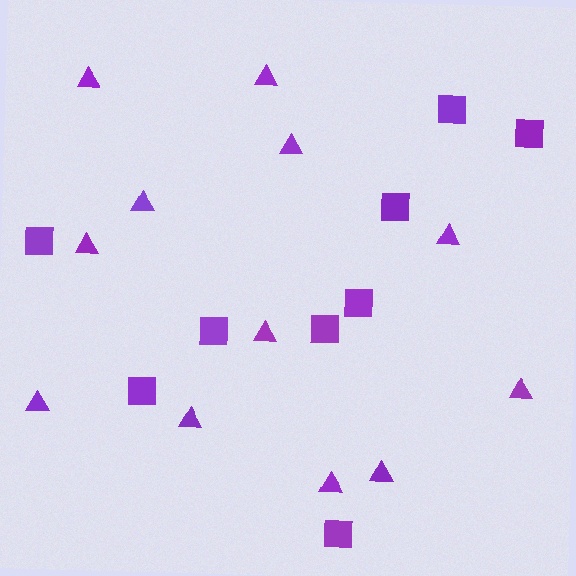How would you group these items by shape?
There are 2 groups: one group of triangles (12) and one group of squares (9).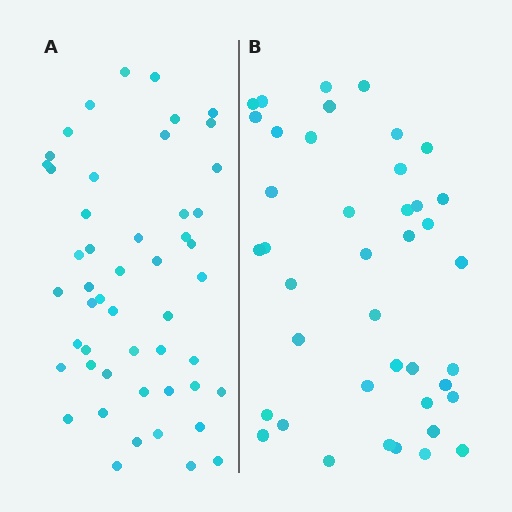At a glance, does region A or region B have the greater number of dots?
Region A (the left region) has more dots.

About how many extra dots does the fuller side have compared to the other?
Region A has roughly 8 or so more dots than region B.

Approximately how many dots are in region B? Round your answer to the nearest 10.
About 40 dots. (The exact count is 41, which rounds to 40.)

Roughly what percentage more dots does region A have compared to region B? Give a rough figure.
About 20% more.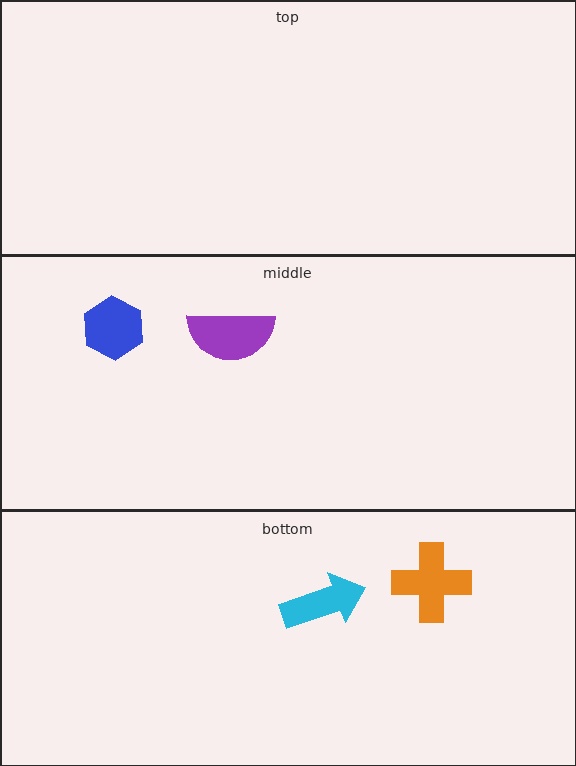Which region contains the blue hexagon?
The middle region.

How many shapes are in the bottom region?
2.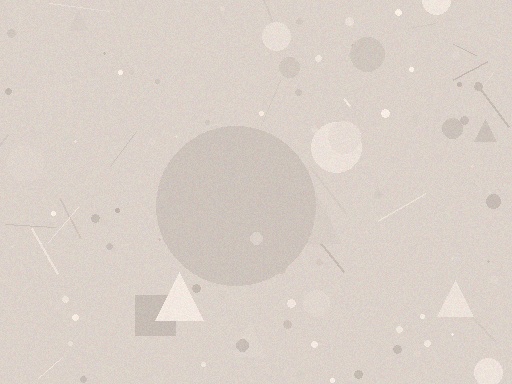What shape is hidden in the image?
A circle is hidden in the image.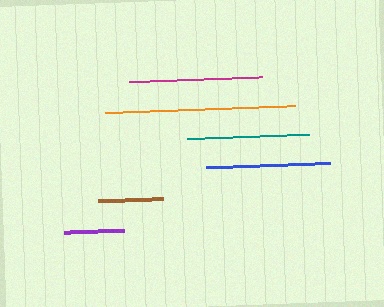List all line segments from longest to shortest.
From longest to shortest: orange, magenta, blue, teal, brown, purple.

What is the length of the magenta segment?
The magenta segment is approximately 133 pixels long.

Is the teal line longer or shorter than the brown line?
The teal line is longer than the brown line.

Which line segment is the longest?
The orange line is the longest at approximately 190 pixels.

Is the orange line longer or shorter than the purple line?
The orange line is longer than the purple line.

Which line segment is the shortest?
The purple line is the shortest at approximately 60 pixels.